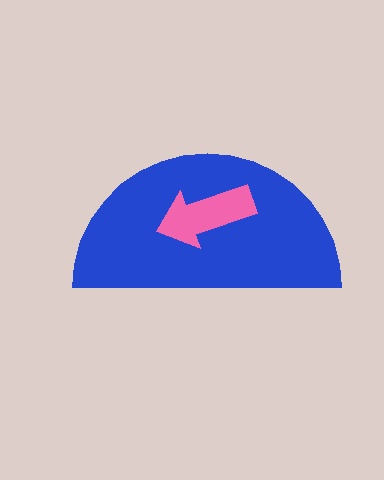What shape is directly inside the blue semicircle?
The pink arrow.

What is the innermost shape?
The pink arrow.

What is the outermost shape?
The blue semicircle.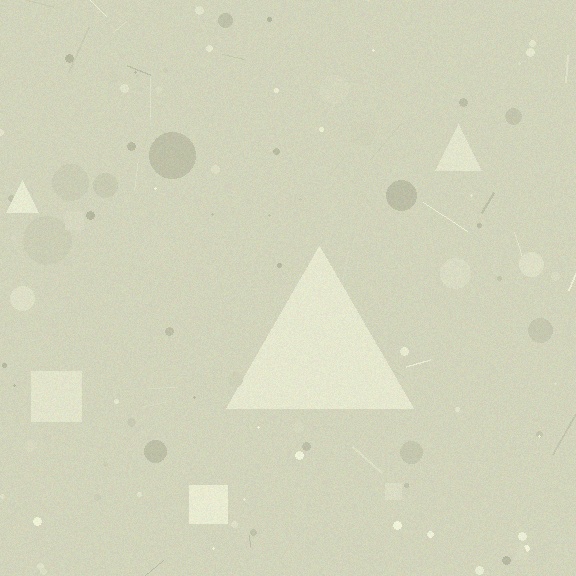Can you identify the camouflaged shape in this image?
The camouflaged shape is a triangle.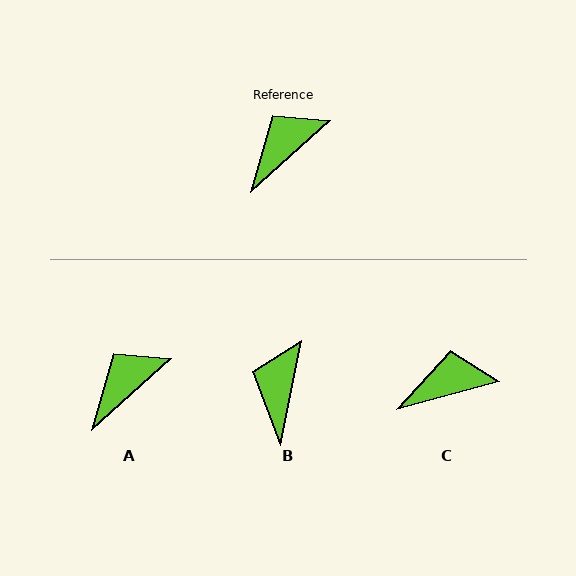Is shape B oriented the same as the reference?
No, it is off by about 37 degrees.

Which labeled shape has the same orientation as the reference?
A.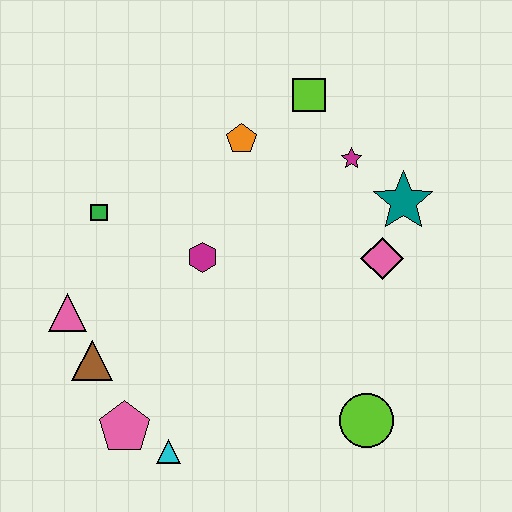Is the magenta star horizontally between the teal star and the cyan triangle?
Yes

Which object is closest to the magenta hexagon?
The green square is closest to the magenta hexagon.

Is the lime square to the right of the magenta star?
No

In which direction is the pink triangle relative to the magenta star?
The pink triangle is to the left of the magenta star.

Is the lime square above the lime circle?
Yes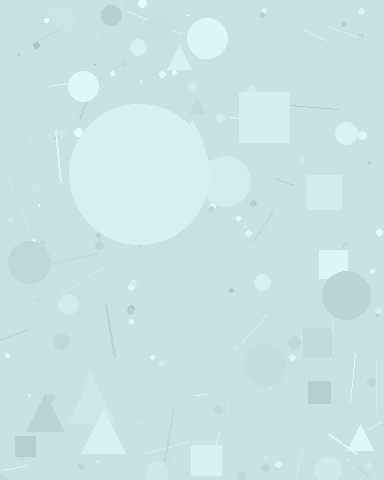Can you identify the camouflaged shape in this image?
The camouflaged shape is a circle.